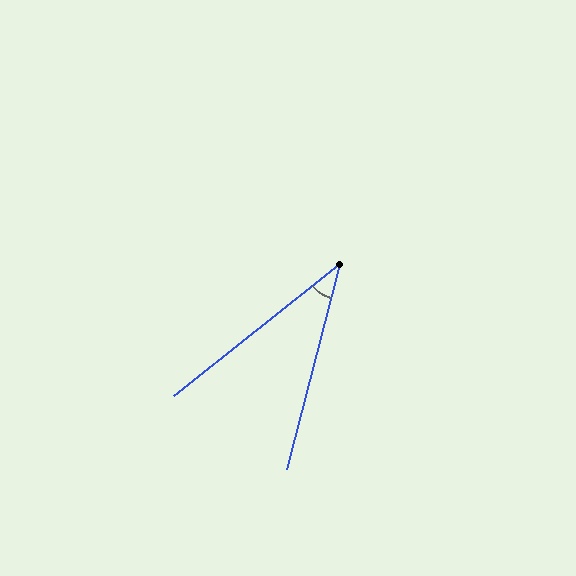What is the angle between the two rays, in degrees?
Approximately 37 degrees.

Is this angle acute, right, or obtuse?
It is acute.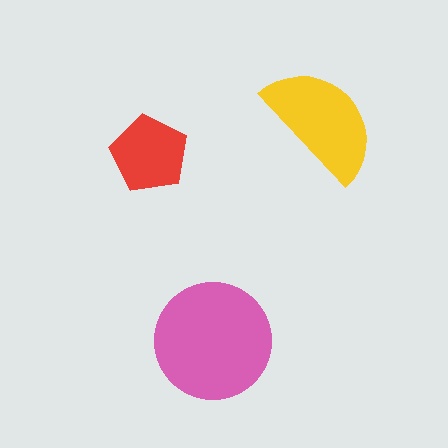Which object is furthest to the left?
The red pentagon is leftmost.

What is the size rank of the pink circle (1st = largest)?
1st.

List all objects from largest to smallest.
The pink circle, the yellow semicircle, the red pentagon.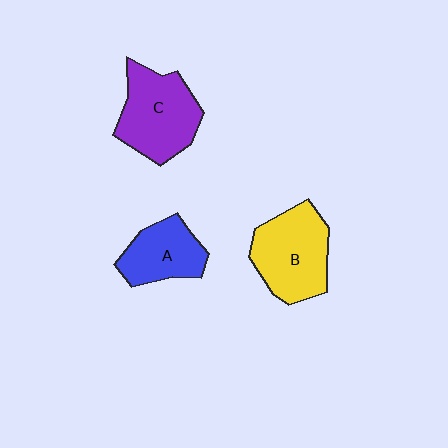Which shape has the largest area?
Shape B (yellow).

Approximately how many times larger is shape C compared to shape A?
Approximately 1.4 times.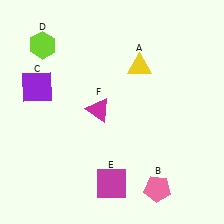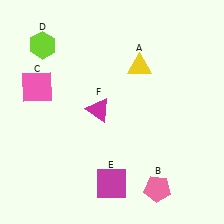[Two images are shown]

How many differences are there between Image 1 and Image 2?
There is 1 difference between the two images.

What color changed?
The square (C) changed from purple in Image 1 to pink in Image 2.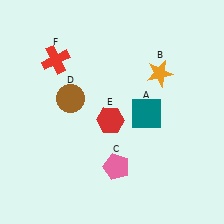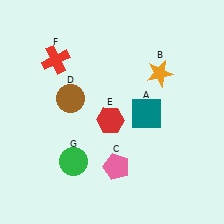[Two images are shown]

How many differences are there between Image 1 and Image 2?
There is 1 difference between the two images.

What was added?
A green circle (G) was added in Image 2.